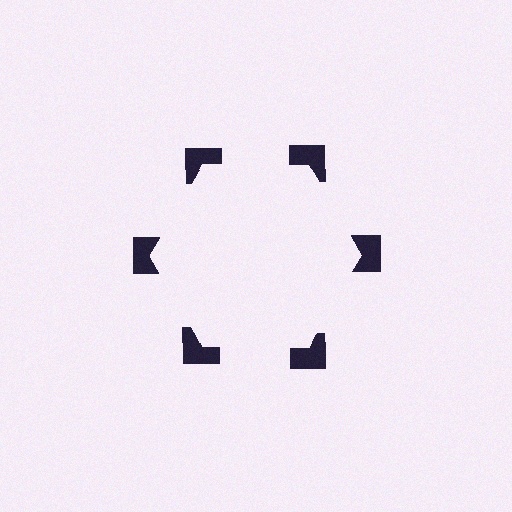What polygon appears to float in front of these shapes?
An illusory hexagon — its edges are inferred from the aligned wedge cuts in the notched squares, not physically drawn.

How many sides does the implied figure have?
6 sides.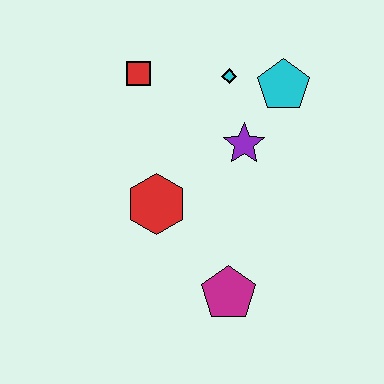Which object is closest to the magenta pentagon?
The red hexagon is closest to the magenta pentagon.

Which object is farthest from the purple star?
The magenta pentagon is farthest from the purple star.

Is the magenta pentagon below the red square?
Yes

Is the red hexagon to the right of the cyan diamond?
No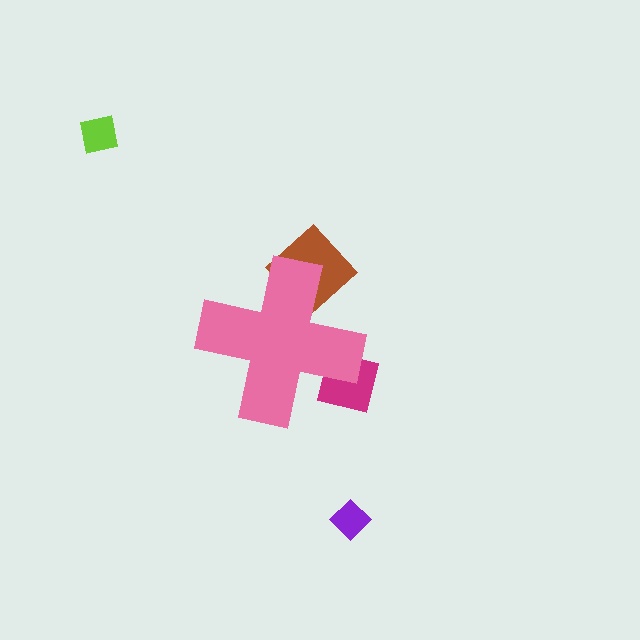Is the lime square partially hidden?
No, the lime square is fully visible.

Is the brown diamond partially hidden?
Yes, the brown diamond is partially hidden behind the pink cross.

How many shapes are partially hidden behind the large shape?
2 shapes are partially hidden.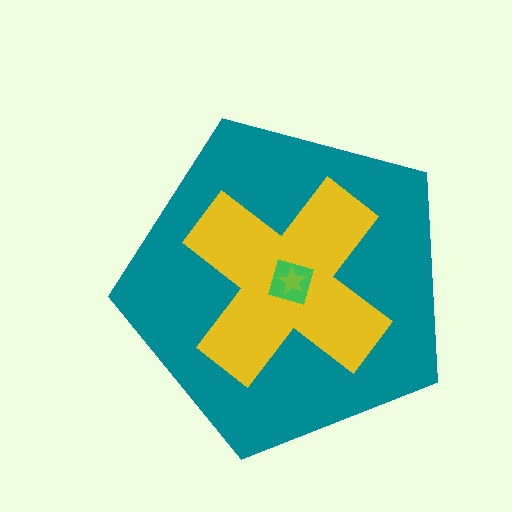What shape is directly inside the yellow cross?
The green square.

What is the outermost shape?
The teal pentagon.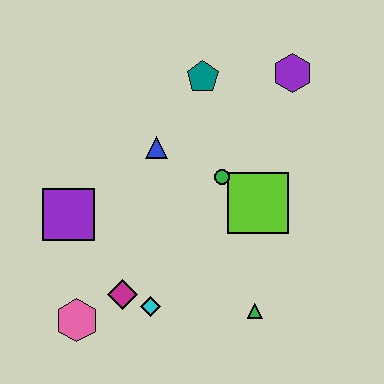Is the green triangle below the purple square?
Yes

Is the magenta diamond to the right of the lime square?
No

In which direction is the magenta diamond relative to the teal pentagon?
The magenta diamond is below the teal pentagon.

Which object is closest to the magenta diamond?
The cyan diamond is closest to the magenta diamond.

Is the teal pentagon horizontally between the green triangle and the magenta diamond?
Yes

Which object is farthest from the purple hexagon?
The pink hexagon is farthest from the purple hexagon.